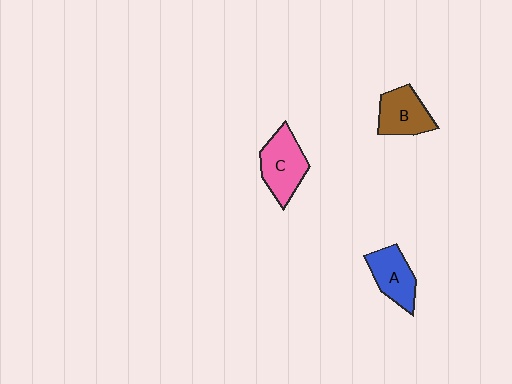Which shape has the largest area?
Shape C (pink).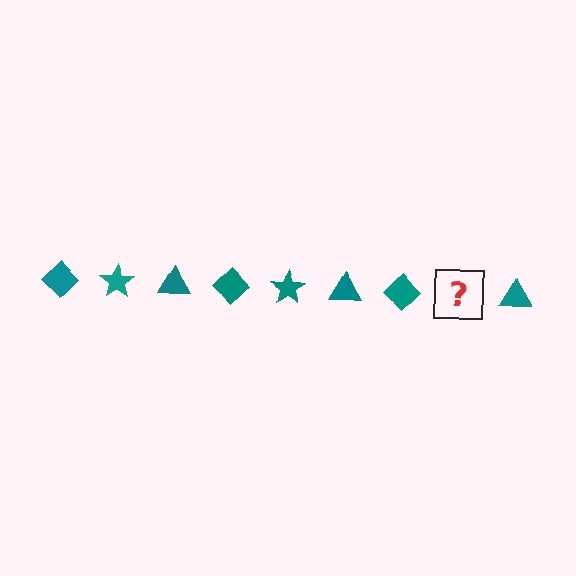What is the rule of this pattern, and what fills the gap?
The rule is that the pattern cycles through diamond, star, triangle shapes in teal. The gap should be filled with a teal star.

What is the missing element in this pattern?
The missing element is a teal star.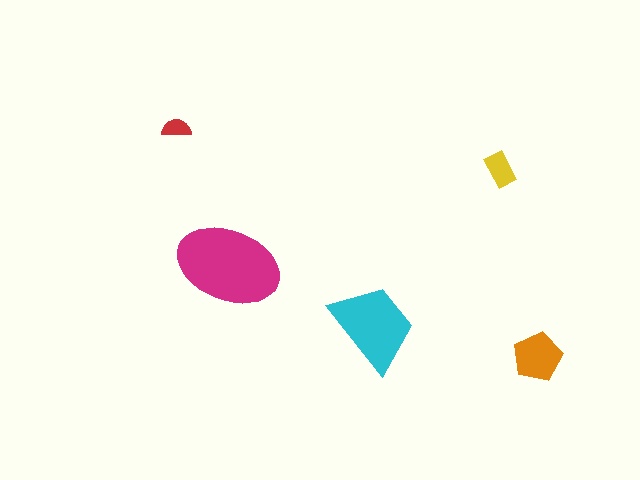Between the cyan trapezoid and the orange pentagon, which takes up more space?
The cyan trapezoid.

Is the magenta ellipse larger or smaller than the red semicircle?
Larger.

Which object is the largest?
The magenta ellipse.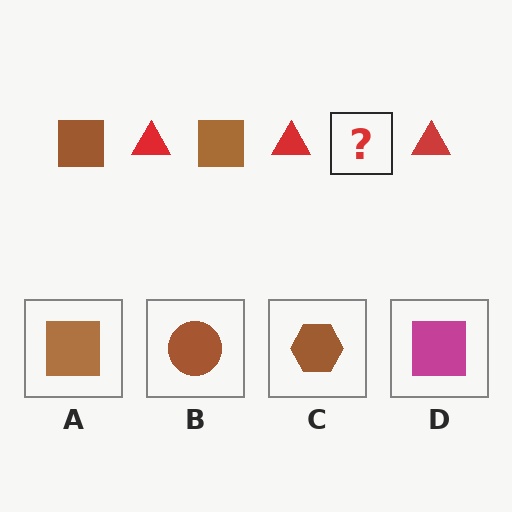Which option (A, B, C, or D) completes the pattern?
A.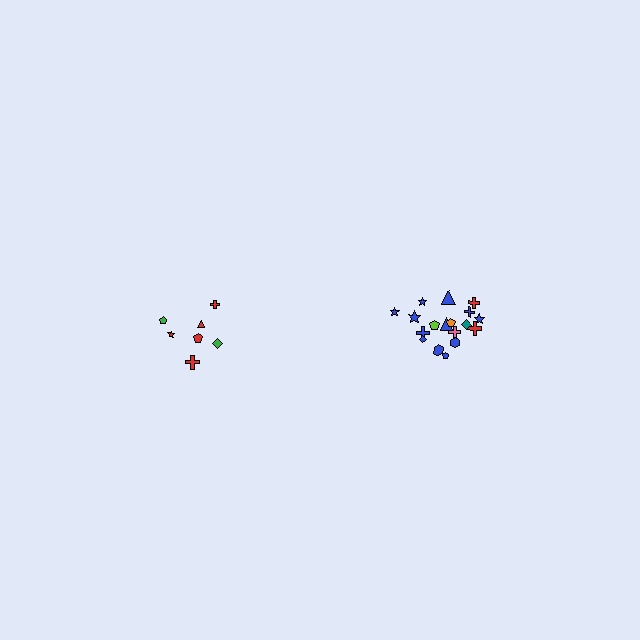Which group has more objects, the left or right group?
The right group.